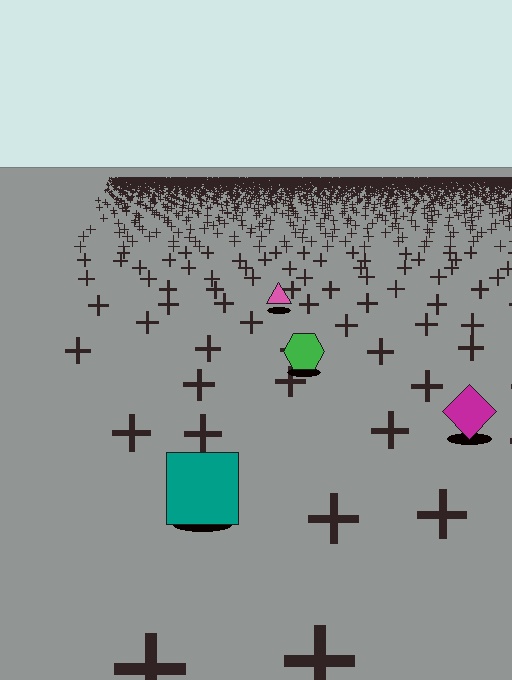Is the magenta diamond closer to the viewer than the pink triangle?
Yes. The magenta diamond is closer — you can tell from the texture gradient: the ground texture is coarser near it.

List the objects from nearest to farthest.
From nearest to farthest: the teal square, the magenta diamond, the green hexagon, the pink triangle.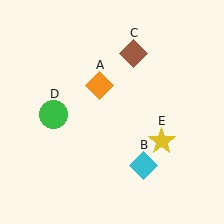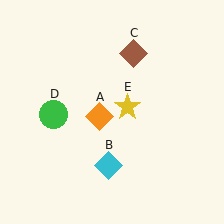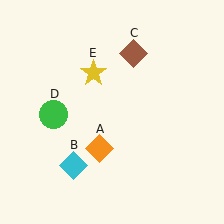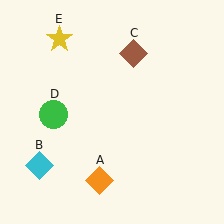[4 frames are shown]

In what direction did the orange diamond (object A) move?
The orange diamond (object A) moved down.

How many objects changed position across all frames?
3 objects changed position: orange diamond (object A), cyan diamond (object B), yellow star (object E).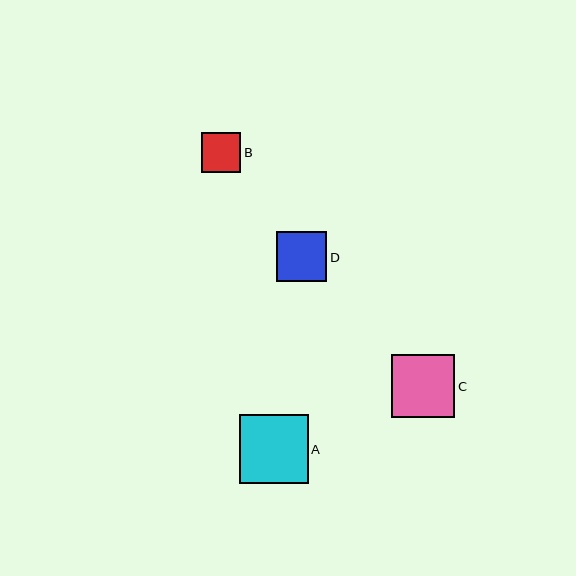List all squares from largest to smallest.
From largest to smallest: A, C, D, B.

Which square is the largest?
Square A is the largest with a size of approximately 69 pixels.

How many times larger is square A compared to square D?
Square A is approximately 1.4 times the size of square D.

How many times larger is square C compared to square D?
Square C is approximately 1.3 times the size of square D.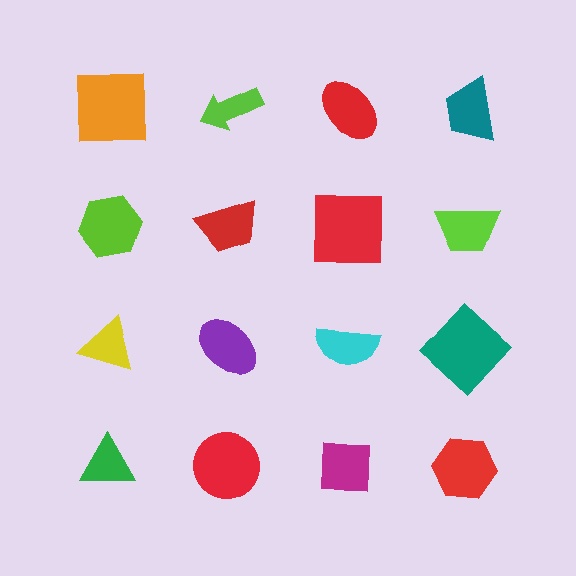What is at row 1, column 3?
A red ellipse.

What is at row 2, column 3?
A red square.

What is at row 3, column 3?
A cyan semicircle.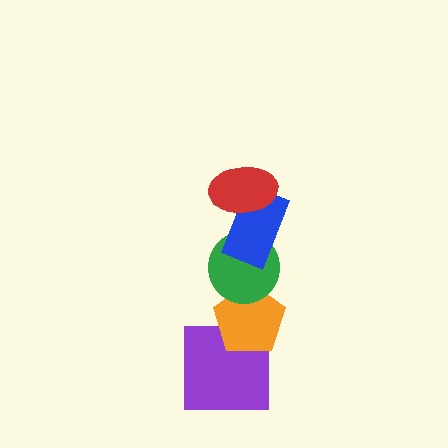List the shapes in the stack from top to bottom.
From top to bottom: the red ellipse, the blue rectangle, the green circle, the orange pentagon, the purple square.